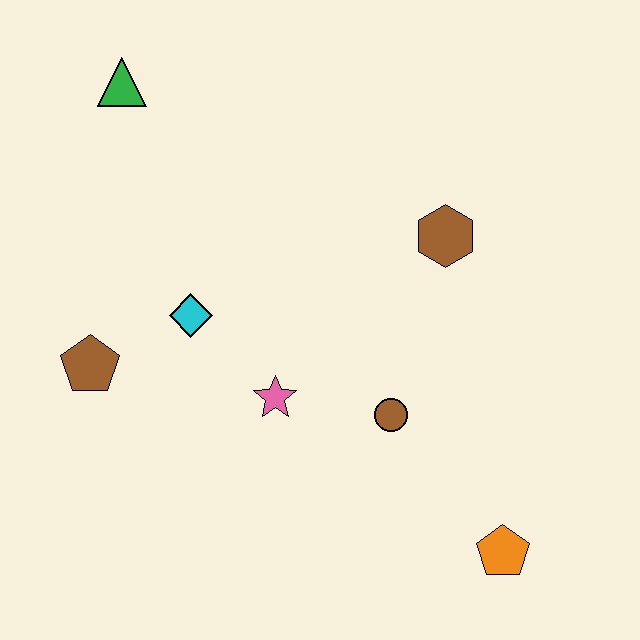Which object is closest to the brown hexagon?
The brown circle is closest to the brown hexagon.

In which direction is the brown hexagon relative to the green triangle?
The brown hexagon is to the right of the green triangle.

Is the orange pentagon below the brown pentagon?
Yes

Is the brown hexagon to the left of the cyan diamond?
No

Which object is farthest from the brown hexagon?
The brown pentagon is farthest from the brown hexagon.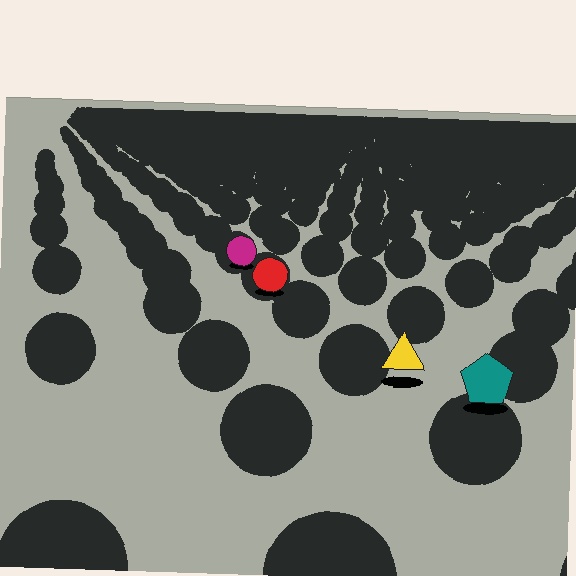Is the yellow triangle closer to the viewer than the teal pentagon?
No. The teal pentagon is closer — you can tell from the texture gradient: the ground texture is coarser near it.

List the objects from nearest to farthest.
From nearest to farthest: the teal pentagon, the yellow triangle, the red circle, the magenta circle.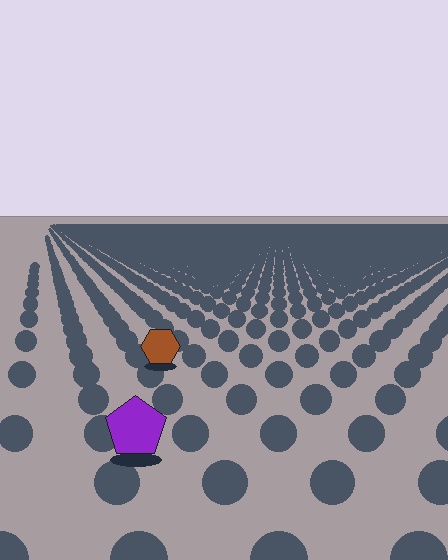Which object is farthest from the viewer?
The brown hexagon is farthest from the viewer. It appears smaller and the ground texture around it is denser.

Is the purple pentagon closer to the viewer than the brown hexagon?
Yes. The purple pentagon is closer — you can tell from the texture gradient: the ground texture is coarser near it.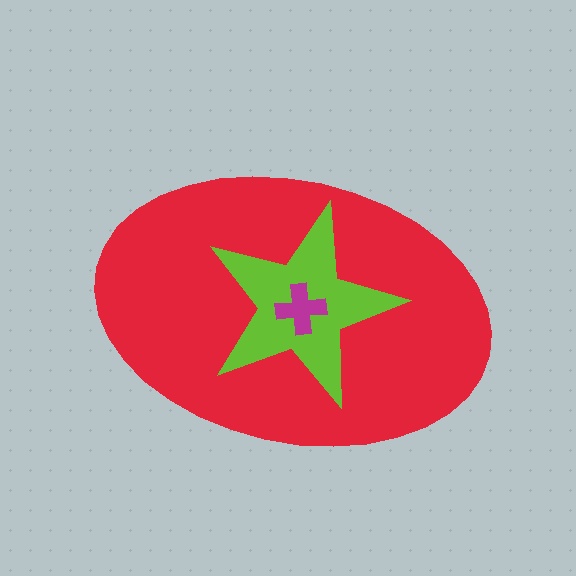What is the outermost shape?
The red ellipse.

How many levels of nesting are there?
3.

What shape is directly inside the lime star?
The magenta cross.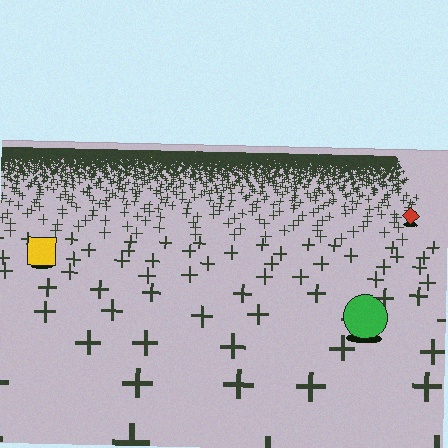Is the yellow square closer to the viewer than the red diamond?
Yes. The yellow square is closer — you can tell from the texture gradient: the ground texture is coarser near it.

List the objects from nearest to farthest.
From nearest to farthest: the green circle, the yellow square, the red diamond.